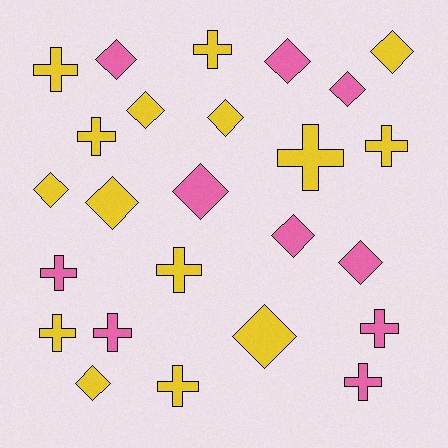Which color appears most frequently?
Yellow, with 15 objects.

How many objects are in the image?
There are 25 objects.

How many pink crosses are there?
There are 4 pink crosses.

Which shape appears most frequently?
Diamond, with 13 objects.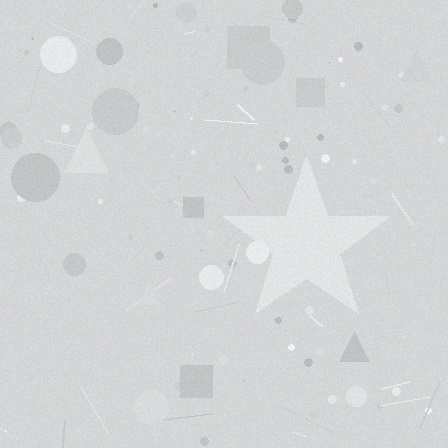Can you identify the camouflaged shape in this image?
The camouflaged shape is a star.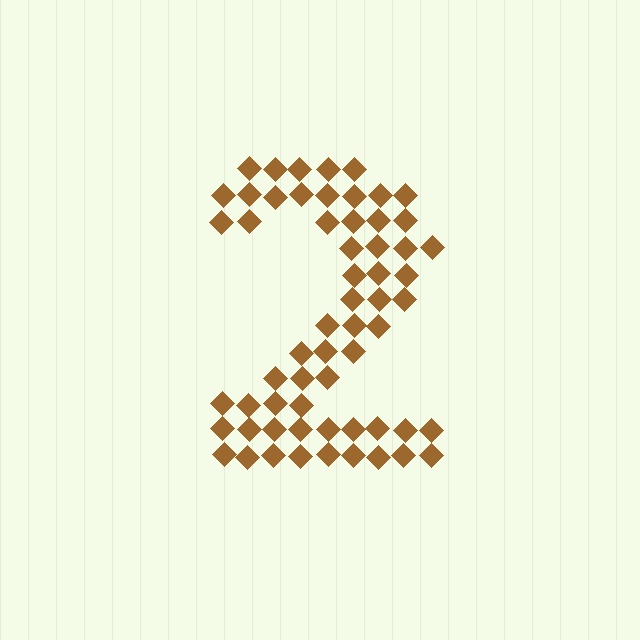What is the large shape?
The large shape is the digit 2.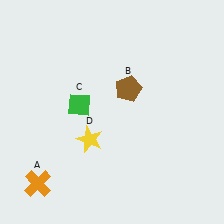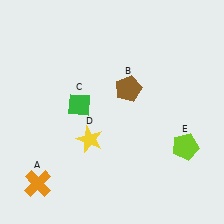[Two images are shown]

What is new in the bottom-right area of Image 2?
A lime pentagon (E) was added in the bottom-right area of Image 2.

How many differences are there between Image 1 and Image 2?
There is 1 difference between the two images.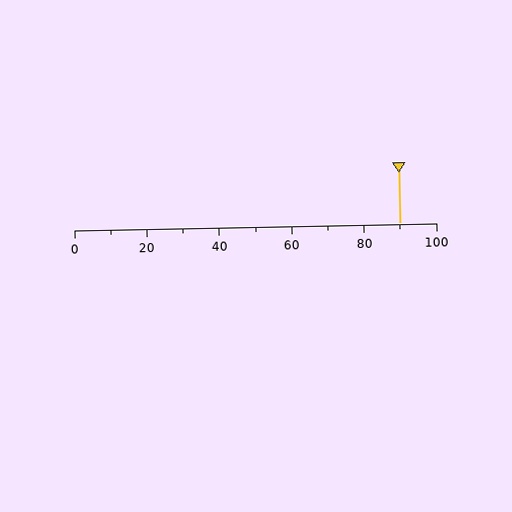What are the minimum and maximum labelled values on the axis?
The axis runs from 0 to 100.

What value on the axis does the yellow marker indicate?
The marker indicates approximately 90.